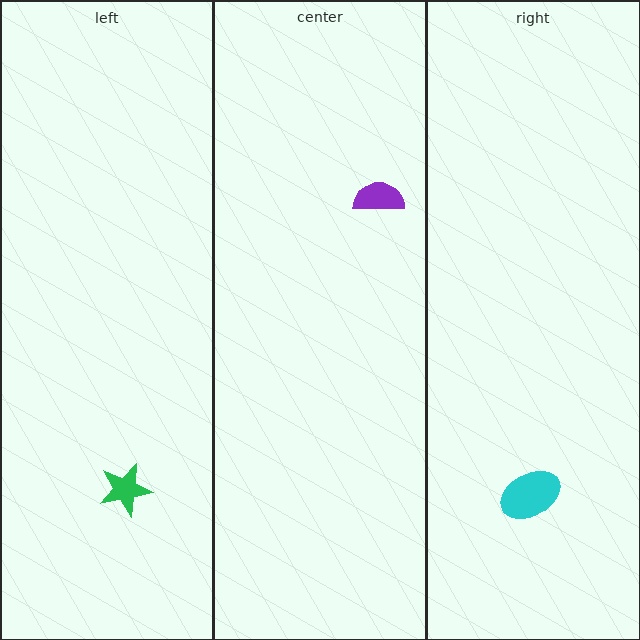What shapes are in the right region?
The cyan ellipse.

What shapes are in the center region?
The purple semicircle.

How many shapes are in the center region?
1.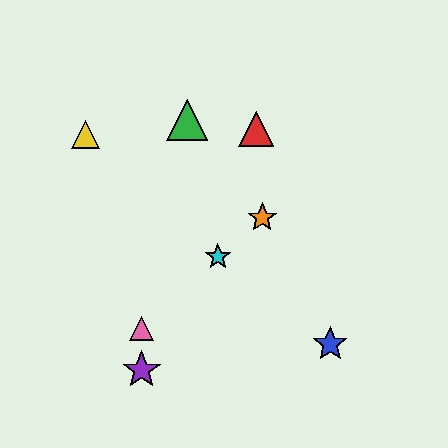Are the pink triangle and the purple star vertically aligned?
Yes, both are at x≈142.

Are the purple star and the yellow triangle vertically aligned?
No, the purple star is at x≈142 and the yellow triangle is at x≈85.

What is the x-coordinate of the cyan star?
The cyan star is at x≈218.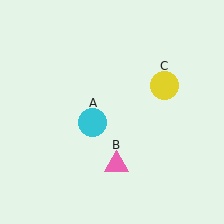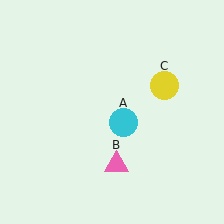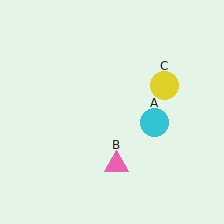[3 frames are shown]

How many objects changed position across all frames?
1 object changed position: cyan circle (object A).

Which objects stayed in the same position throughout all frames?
Pink triangle (object B) and yellow circle (object C) remained stationary.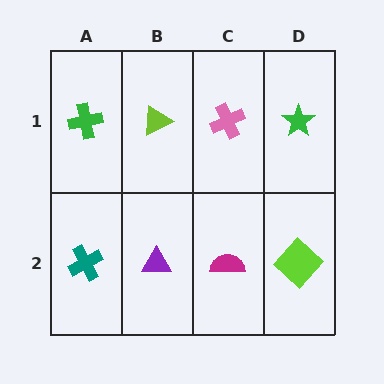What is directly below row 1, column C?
A magenta semicircle.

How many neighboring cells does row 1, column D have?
2.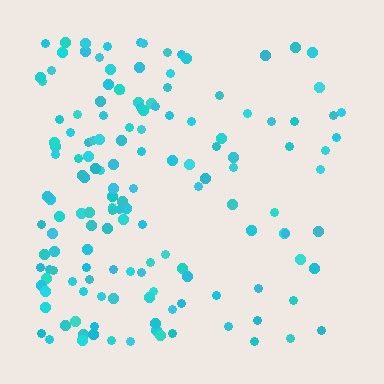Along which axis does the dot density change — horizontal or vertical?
Horizontal.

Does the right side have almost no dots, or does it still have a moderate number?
Still a moderate number, just noticeably fewer than the left.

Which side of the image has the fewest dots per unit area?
The right.